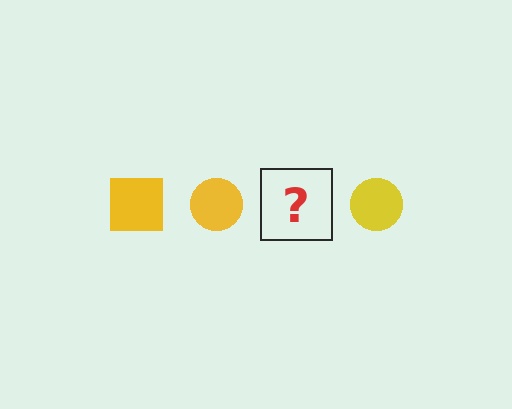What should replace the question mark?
The question mark should be replaced with a yellow square.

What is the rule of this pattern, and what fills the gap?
The rule is that the pattern cycles through square, circle shapes in yellow. The gap should be filled with a yellow square.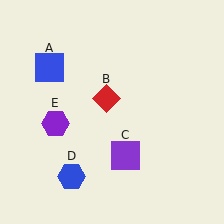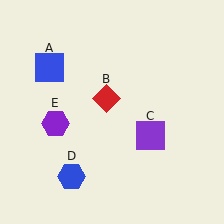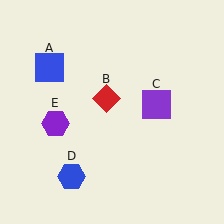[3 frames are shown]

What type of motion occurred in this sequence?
The purple square (object C) rotated counterclockwise around the center of the scene.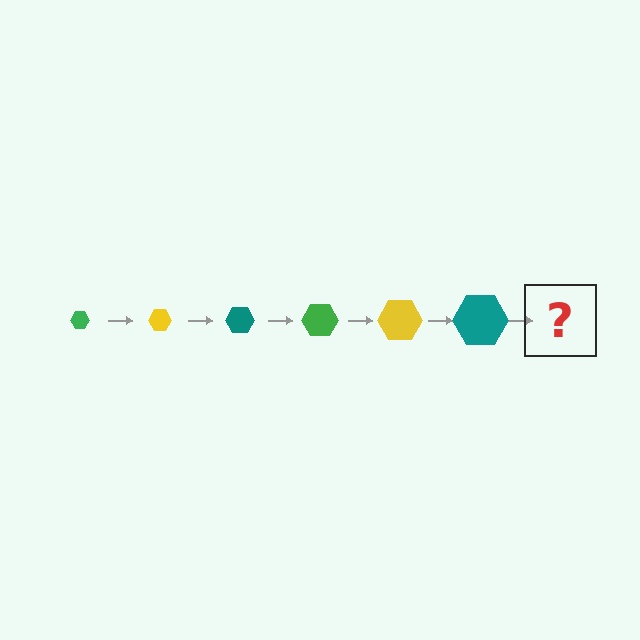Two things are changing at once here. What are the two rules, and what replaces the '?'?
The two rules are that the hexagon grows larger each step and the color cycles through green, yellow, and teal. The '?' should be a green hexagon, larger than the previous one.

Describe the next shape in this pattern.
It should be a green hexagon, larger than the previous one.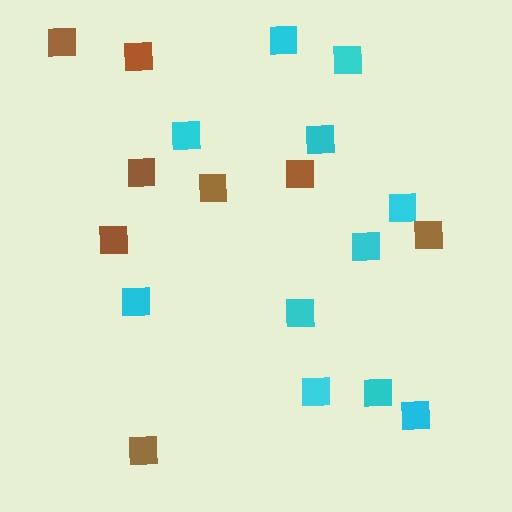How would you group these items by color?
There are 2 groups: one group of cyan squares (11) and one group of brown squares (8).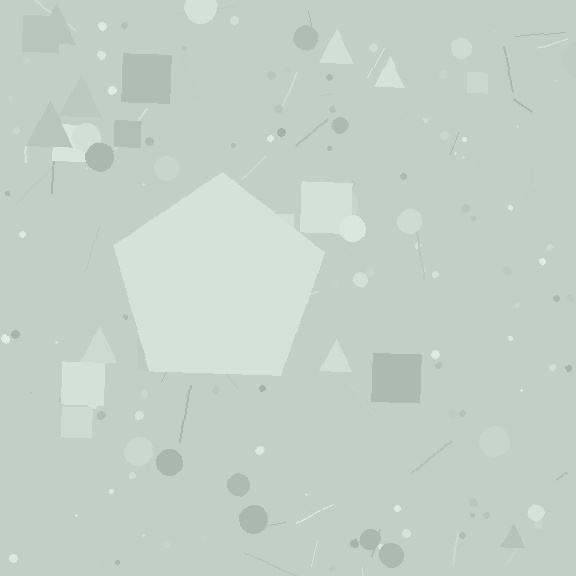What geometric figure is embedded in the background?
A pentagon is embedded in the background.